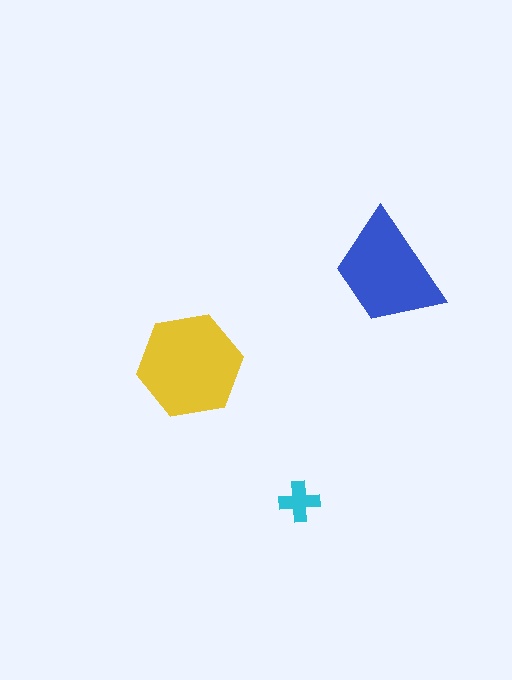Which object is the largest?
The yellow hexagon.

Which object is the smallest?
The cyan cross.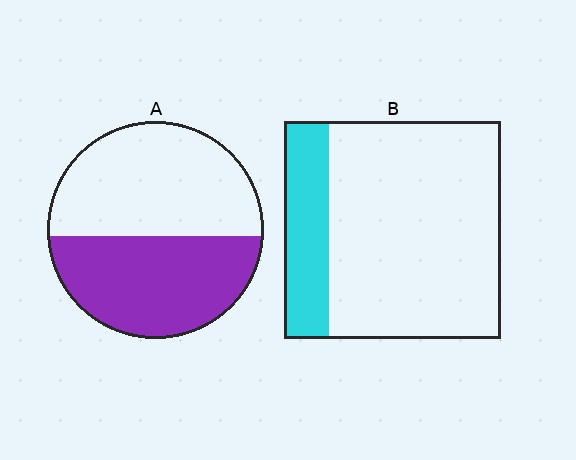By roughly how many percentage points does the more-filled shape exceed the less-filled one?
By roughly 25 percentage points (A over B).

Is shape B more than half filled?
No.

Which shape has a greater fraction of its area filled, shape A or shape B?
Shape A.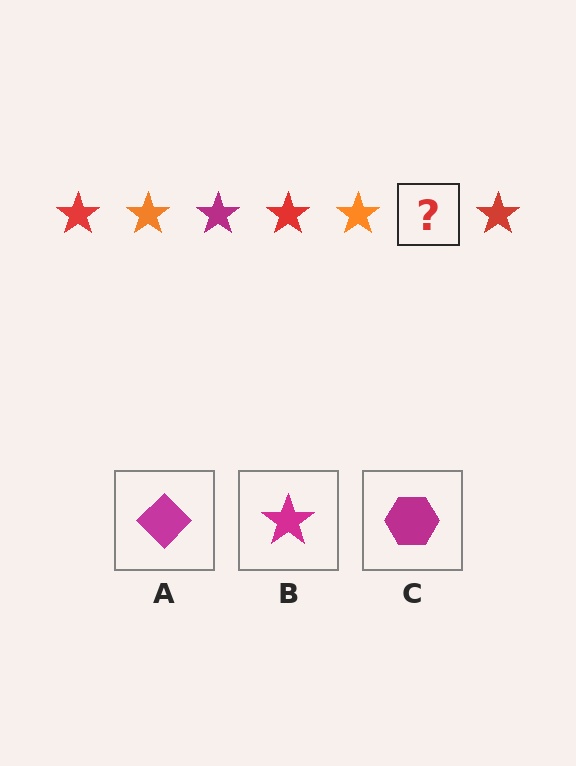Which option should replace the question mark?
Option B.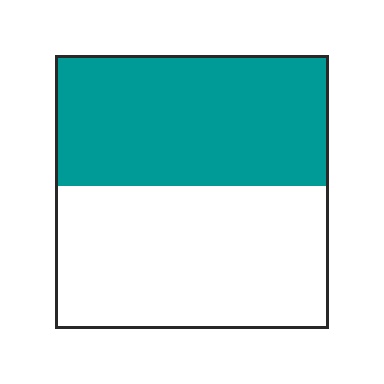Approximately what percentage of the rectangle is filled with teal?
Approximately 50%.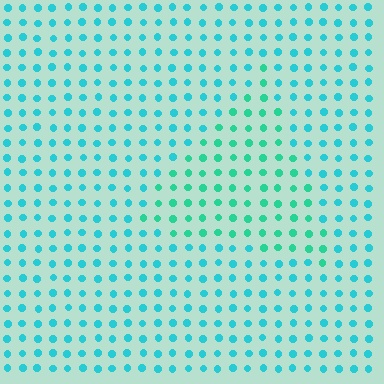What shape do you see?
I see a triangle.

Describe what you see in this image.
The image is filled with small cyan elements in a uniform arrangement. A triangle-shaped region is visible where the elements are tinted to a slightly different hue, forming a subtle color boundary.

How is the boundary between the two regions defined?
The boundary is defined purely by a slight shift in hue (about 24 degrees). Spacing, size, and orientation are identical on both sides.